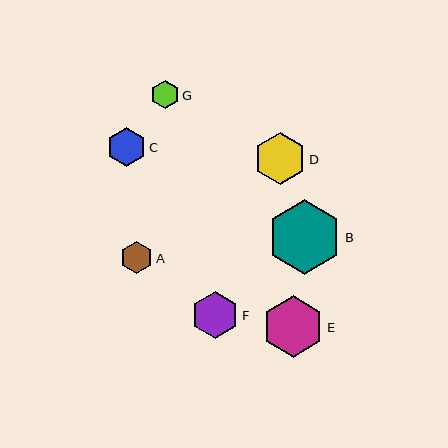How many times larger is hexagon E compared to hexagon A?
Hexagon E is approximately 1.9 times the size of hexagon A.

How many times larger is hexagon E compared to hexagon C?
Hexagon E is approximately 1.6 times the size of hexagon C.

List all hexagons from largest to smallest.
From largest to smallest: B, E, D, F, C, A, G.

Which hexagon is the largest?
Hexagon B is the largest with a size of approximately 75 pixels.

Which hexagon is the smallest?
Hexagon G is the smallest with a size of approximately 28 pixels.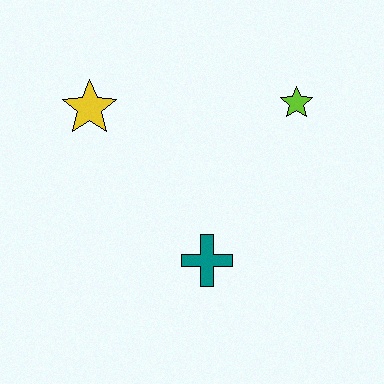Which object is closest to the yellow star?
The teal cross is closest to the yellow star.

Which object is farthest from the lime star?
The yellow star is farthest from the lime star.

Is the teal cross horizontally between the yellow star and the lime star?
Yes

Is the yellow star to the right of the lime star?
No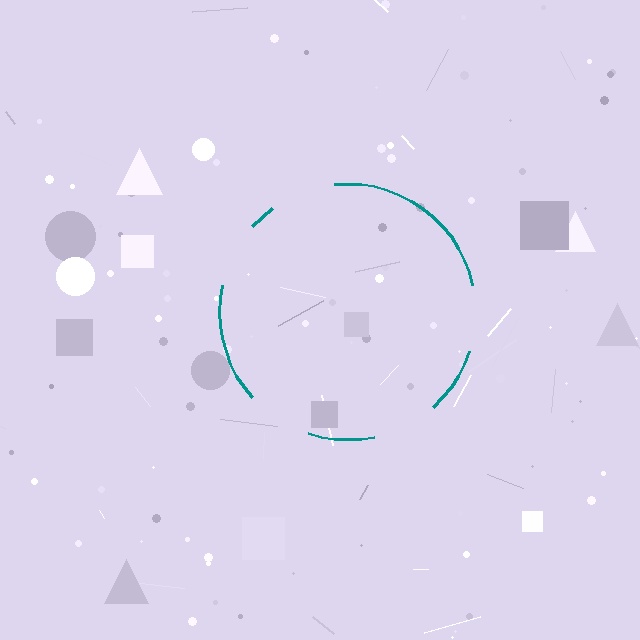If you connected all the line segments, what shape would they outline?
They would outline a circle.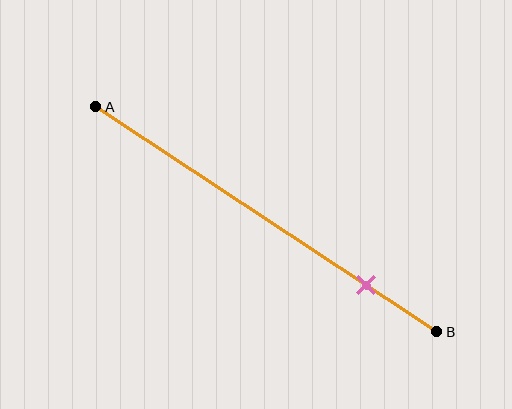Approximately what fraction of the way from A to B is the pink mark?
The pink mark is approximately 80% of the way from A to B.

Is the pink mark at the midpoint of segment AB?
No, the mark is at about 80% from A, not at the 50% midpoint.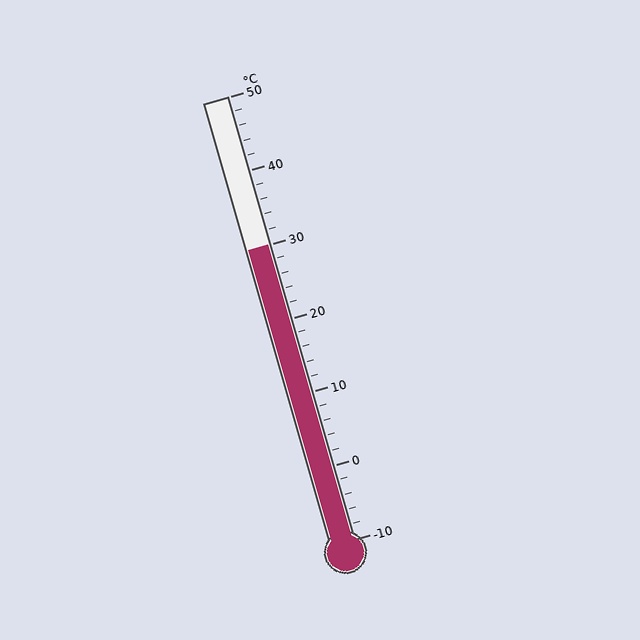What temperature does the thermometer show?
The thermometer shows approximately 30°C.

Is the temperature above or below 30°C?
The temperature is at 30°C.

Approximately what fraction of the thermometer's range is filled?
The thermometer is filled to approximately 65% of its range.